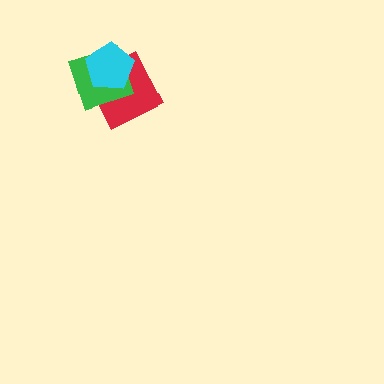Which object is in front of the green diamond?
The cyan pentagon is in front of the green diamond.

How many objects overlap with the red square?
2 objects overlap with the red square.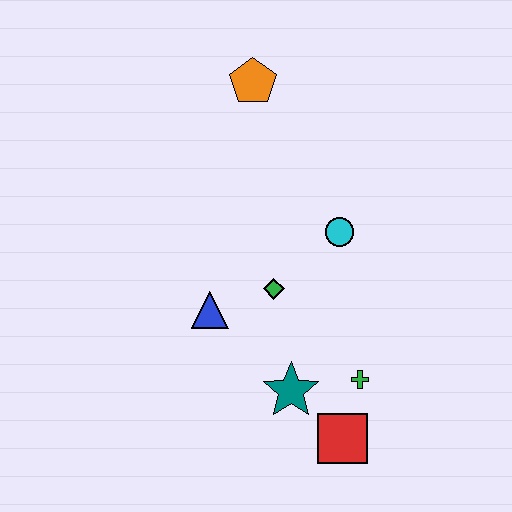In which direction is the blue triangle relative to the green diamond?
The blue triangle is to the left of the green diamond.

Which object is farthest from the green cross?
The orange pentagon is farthest from the green cross.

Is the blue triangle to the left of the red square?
Yes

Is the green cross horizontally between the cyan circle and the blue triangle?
No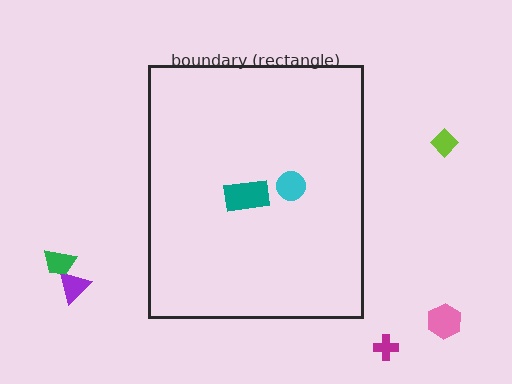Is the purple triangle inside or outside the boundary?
Outside.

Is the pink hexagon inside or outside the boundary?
Outside.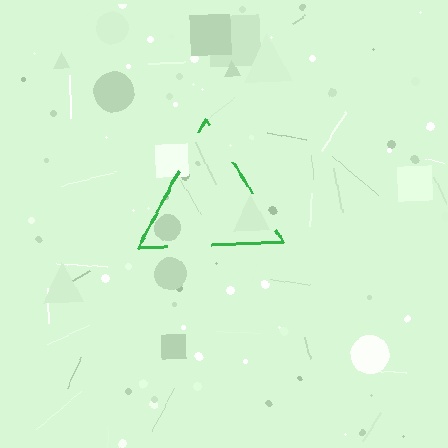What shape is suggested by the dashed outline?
The dashed outline suggests a triangle.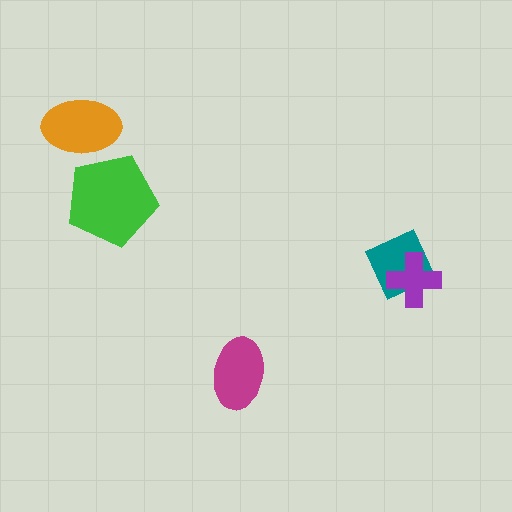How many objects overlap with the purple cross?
1 object overlaps with the purple cross.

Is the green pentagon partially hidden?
Yes, it is partially covered by another shape.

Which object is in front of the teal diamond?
The purple cross is in front of the teal diamond.